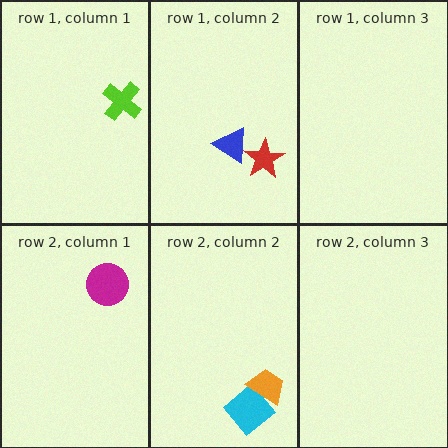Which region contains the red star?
The row 1, column 2 region.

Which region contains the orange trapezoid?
The row 2, column 2 region.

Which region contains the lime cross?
The row 1, column 1 region.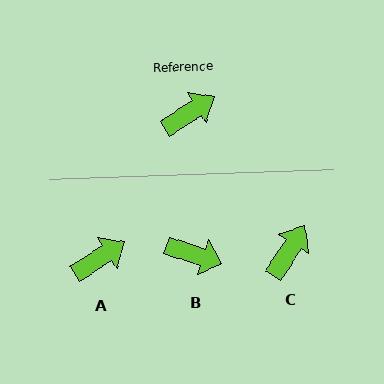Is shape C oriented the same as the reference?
No, it is off by about 25 degrees.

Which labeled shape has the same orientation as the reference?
A.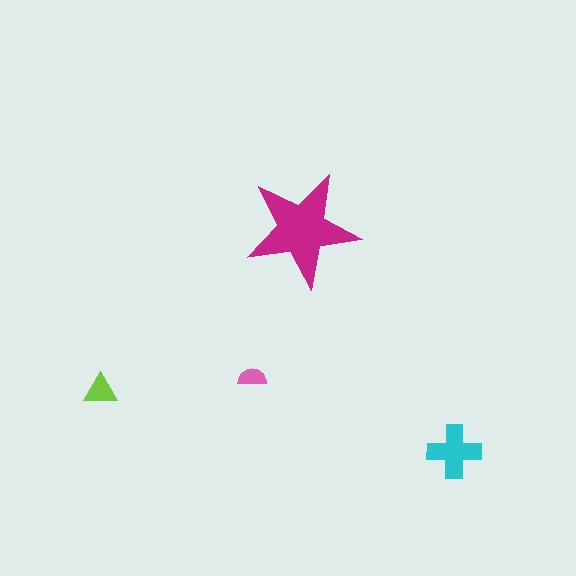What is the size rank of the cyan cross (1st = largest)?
2nd.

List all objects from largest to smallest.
The magenta star, the cyan cross, the lime triangle, the pink semicircle.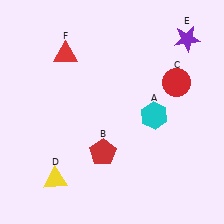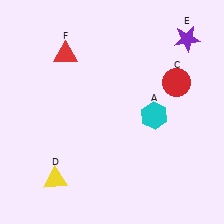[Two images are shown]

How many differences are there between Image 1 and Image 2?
There is 1 difference between the two images.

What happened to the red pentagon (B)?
The red pentagon (B) was removed in Image 2. It was in the bottom-left area of Image 1.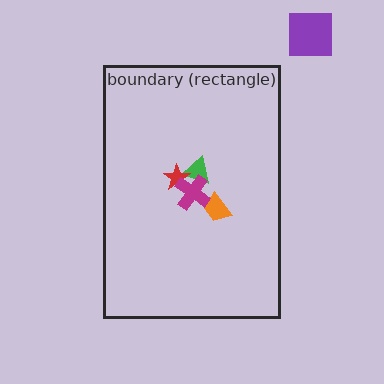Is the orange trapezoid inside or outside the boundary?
Inside.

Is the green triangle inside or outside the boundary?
Inside.